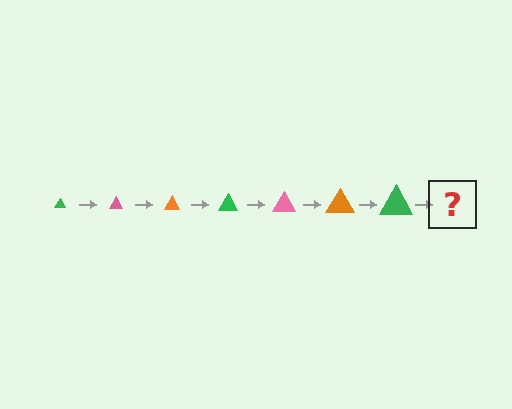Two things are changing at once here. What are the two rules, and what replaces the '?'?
The two rules are that the triangle grows larger each step and the color cycles through green, pink, and orange. The '?' should be a pink triangle, larger than the previous one.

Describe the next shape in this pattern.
It should be a pink triangle, larger than the previous one.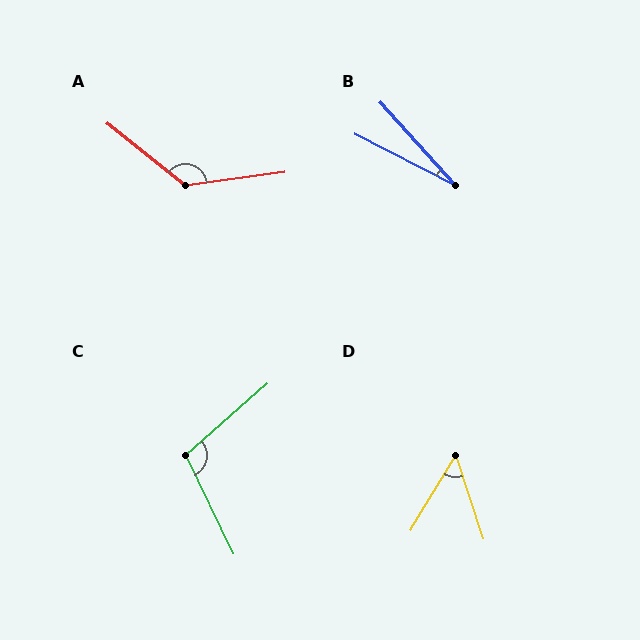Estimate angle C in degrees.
Approximately 106 degrees.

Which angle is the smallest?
B, at approximately 21 degrees.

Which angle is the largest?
A, at approximately 134 degrees.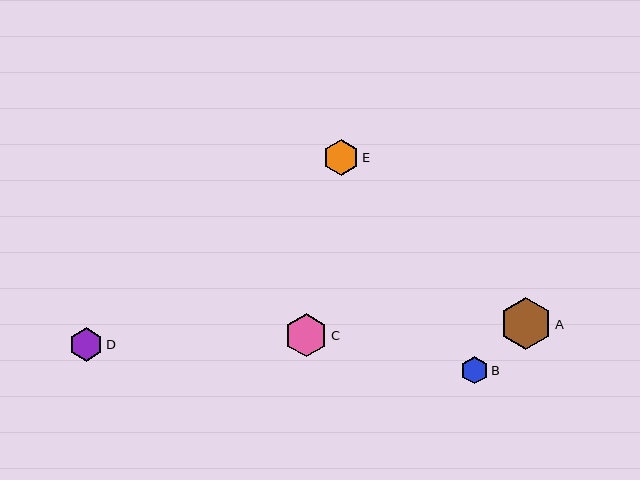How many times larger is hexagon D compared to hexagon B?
Hexagon D is approximately 1.2 times the size of hexagon B.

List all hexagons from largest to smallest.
From largest to smallest: A, C, E, D, B.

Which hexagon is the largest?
Hexagon A is the largest with a size of approximately 52 pixels.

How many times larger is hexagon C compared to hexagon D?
Hexagon C is approximately 1.3 times the size of hexagon D.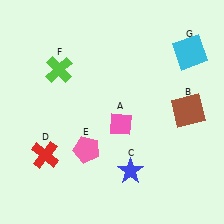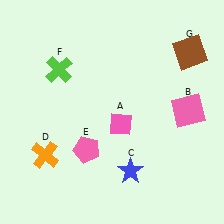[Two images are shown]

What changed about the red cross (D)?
In Image 1, D is red. In Image 2, it changed to orange.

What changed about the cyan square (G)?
In Image 1, G is cyan. In Image 2, it changed to brown.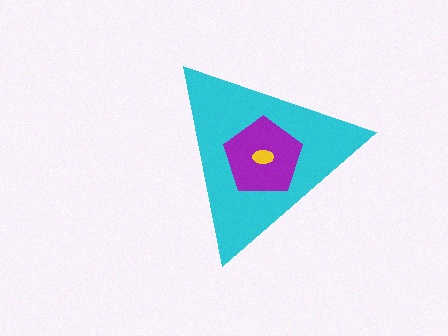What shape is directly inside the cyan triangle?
The purple pentagon.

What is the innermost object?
The yellow ellipse.